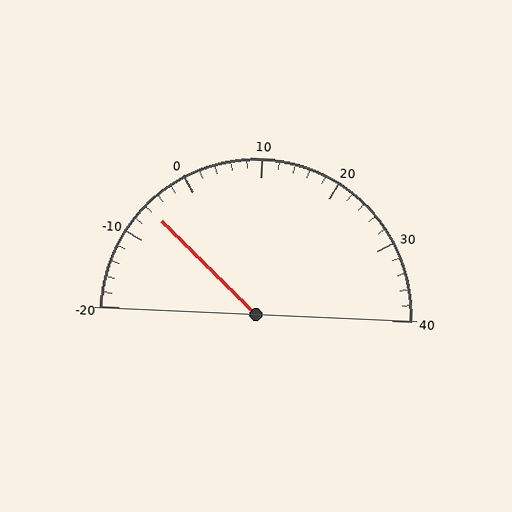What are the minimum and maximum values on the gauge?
The gauge ranges from -20 to 40.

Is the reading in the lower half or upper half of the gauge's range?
The reading is in the lower half of the range (-20 to 40).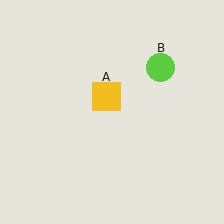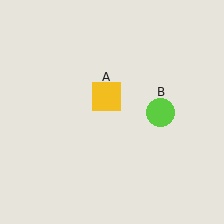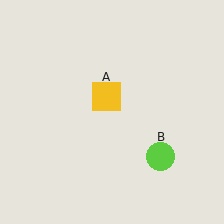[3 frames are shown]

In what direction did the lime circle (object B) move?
The lime circle (object B) moved down.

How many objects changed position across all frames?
1 object changed position: lime circle (object B).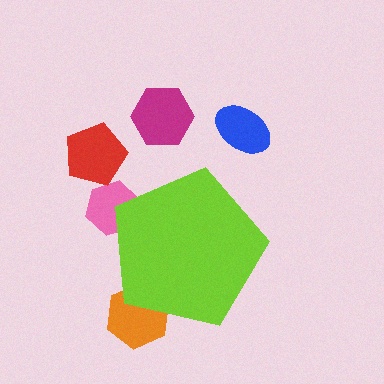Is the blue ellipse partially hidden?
No, the blue ellipse is fully visible.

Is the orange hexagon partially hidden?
Yes, the orange hexagon is partially hidden behind the lime pentagon.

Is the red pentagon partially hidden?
No, the red pentagon is fully visible.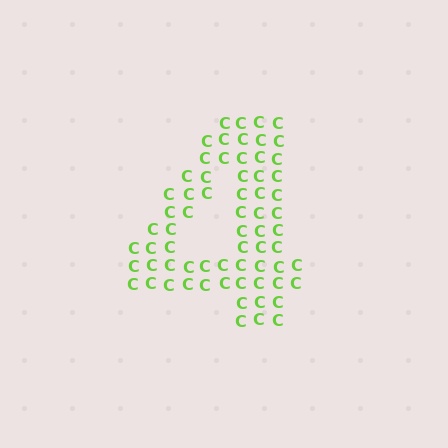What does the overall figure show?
The overall figure shows the digit 4.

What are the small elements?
The small elements are letter C's.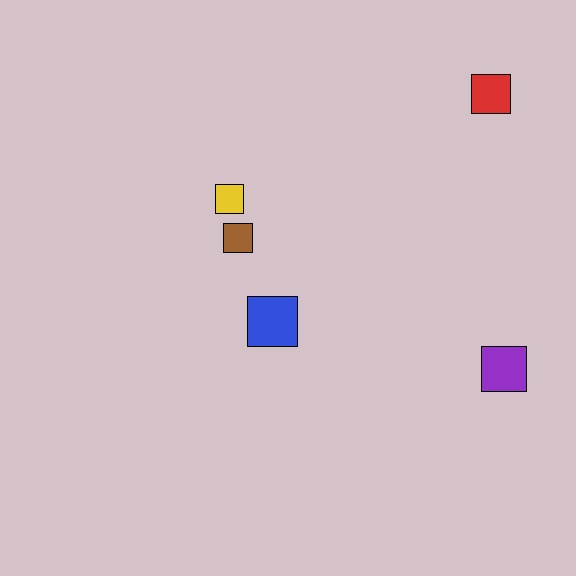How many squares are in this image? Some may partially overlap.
There are 5 squares.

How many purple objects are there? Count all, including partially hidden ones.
There is 1 purple object.